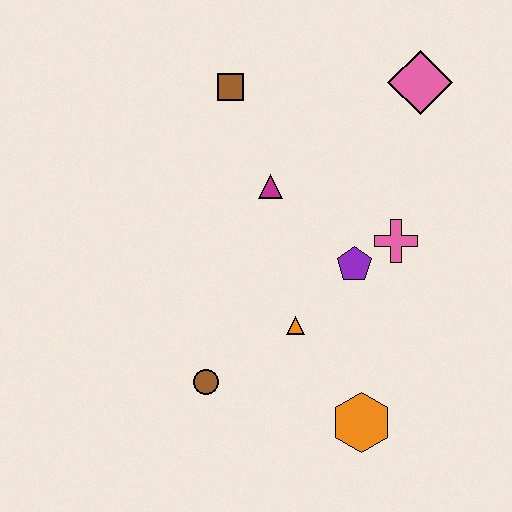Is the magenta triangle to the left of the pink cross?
Yes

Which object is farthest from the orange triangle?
The pink diamond is farthest from the orange triangle.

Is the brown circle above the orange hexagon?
Yes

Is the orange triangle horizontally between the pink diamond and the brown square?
Yes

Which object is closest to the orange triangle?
The purple pentagon is closest to the orange triangle.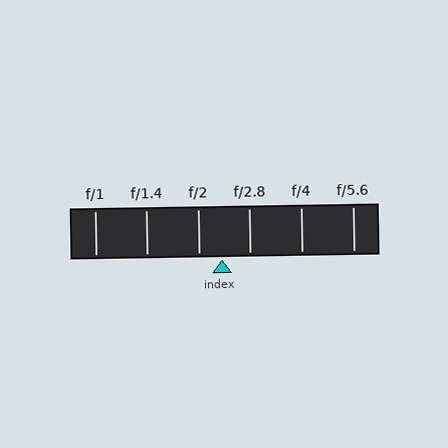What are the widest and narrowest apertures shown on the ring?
The widest aperture shown is f/1 and the narrowest is f/5.6.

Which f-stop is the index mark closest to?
The index mark is closest to f/2.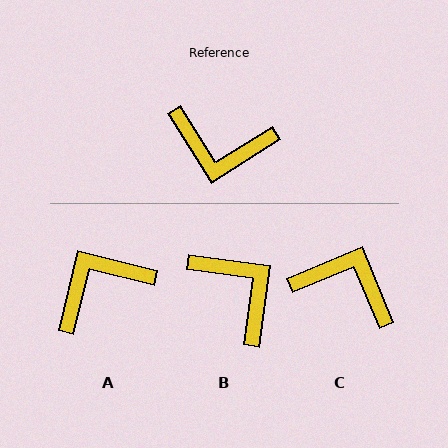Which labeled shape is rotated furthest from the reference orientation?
C, about 170 degrees away.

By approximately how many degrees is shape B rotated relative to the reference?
Approximately 140 degrees counter-clockwise.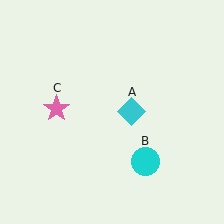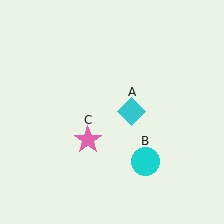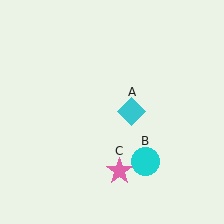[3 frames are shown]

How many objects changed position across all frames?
1 object changed position: pink star (object C).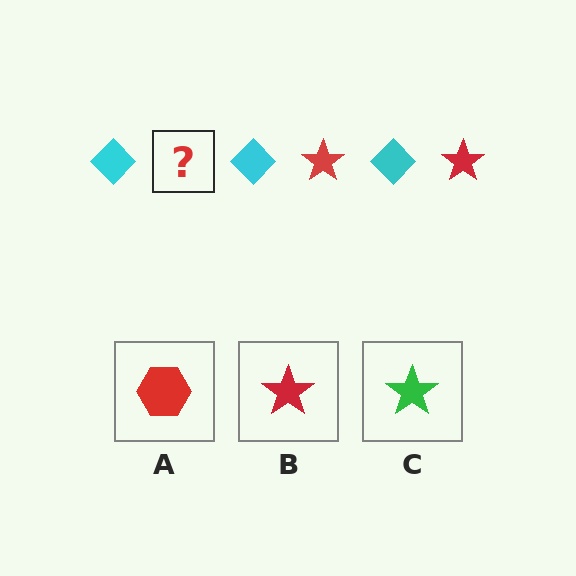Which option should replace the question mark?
Option B.